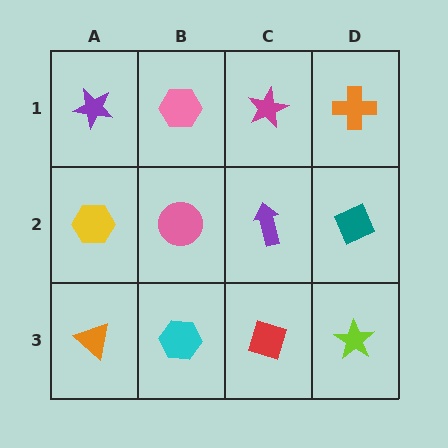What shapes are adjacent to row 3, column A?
A yellow hexagon (row 2, column A), a cyan hexagon (row 3, column B).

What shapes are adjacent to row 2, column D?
An orange cross (row 1, column D), a lime star (row 3, column D), a purple arrow (row 2, column C).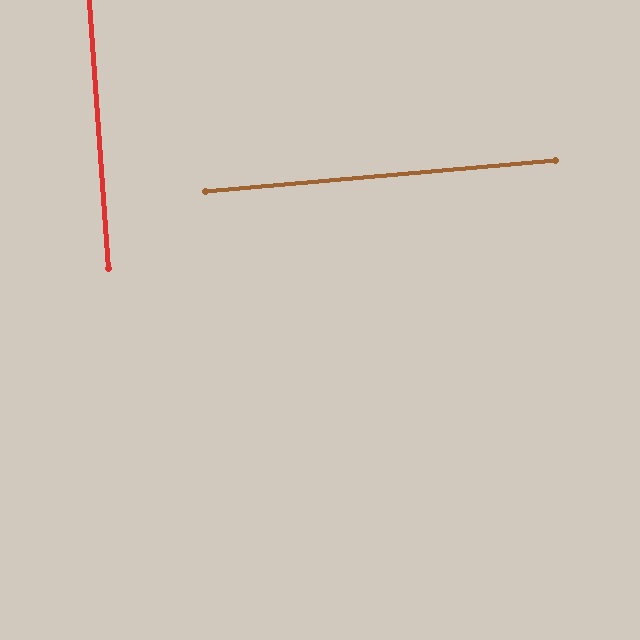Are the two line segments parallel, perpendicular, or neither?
Perpendicular — they meet at approximately 89°.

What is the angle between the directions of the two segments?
Approximately 89 degrees.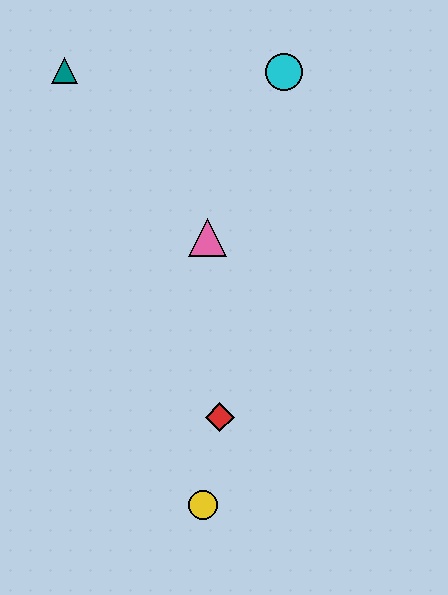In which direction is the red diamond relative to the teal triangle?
The red diamond is below the teal triangle.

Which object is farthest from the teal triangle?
The yellow circle is farthest from the teal triangle.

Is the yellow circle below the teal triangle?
Yes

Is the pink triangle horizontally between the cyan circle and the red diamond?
No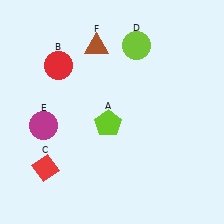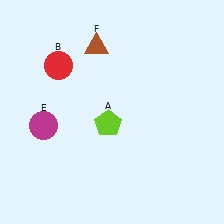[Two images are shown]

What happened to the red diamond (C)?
The red diamond (C) was removed in Image 2. It was in the bottom-left area of Image 1.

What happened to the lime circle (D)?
The lime circle (D) was removed in Image 2. It was in the top-right area of Image 1.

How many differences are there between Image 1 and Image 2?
There are 2 differences between the two images.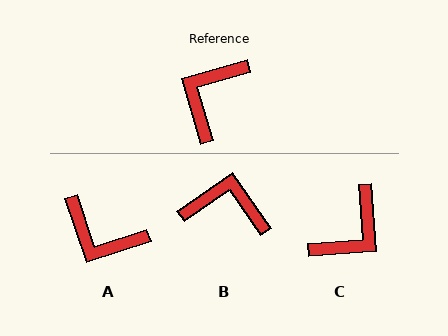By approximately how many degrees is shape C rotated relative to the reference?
Approximately 168 degrees counter-clockwise.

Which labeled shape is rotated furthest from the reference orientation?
C, about 168 degrees away.